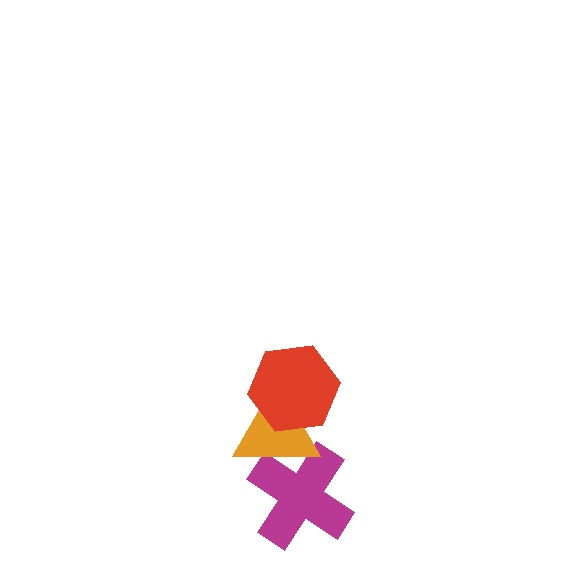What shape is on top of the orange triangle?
The red hexagon is on top of the orange triangle.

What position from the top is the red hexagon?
The red hexagon is 1st from the top.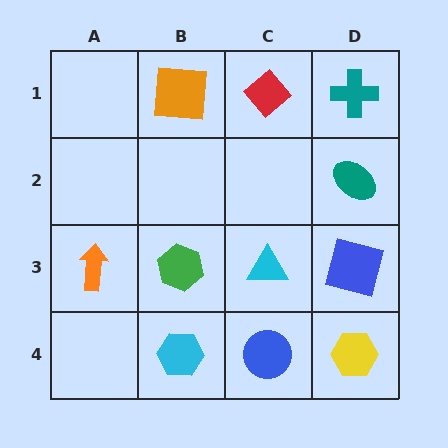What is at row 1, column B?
An orange square.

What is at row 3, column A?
An orange arrow.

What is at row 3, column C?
A cyan triangle.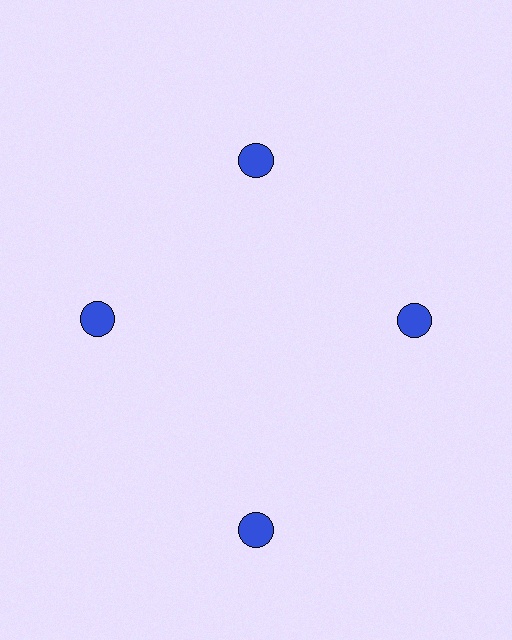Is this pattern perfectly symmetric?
No. The 4 blue circles are arranged in a ring, but one element near the 6 o'clock position is pushed outward from the center, breaking the 4-fold rotational symmetry.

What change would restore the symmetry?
The symmetry would be restored by moving it inward, back onto the ring so that all 4 circles sit at equal angles and equal distance from the center.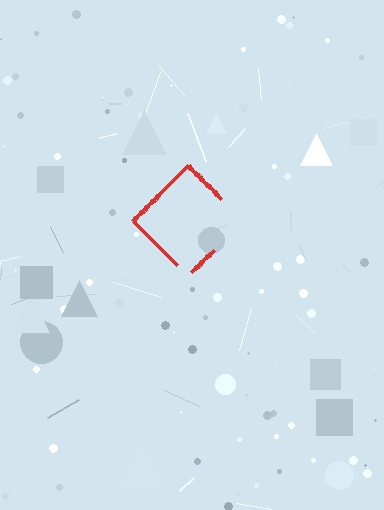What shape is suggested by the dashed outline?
The dashed outline suggests a diamond.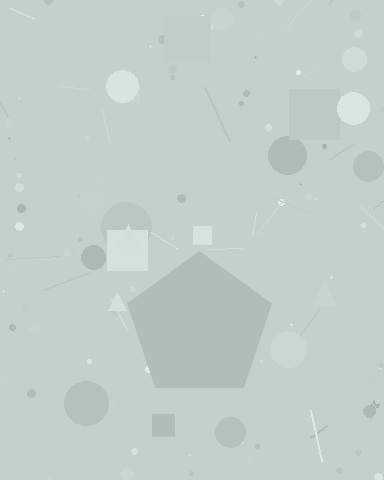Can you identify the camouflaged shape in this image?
The camouflaged shape is a pentagon.